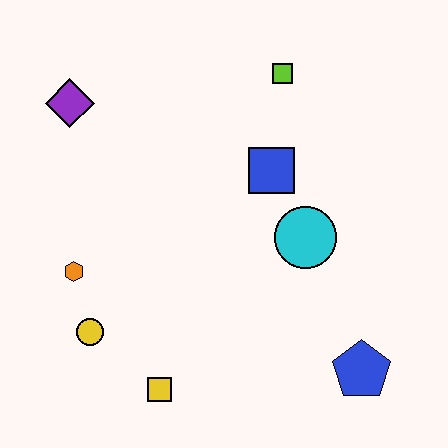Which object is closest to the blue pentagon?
The cyan circle is closest to the blue pentagon.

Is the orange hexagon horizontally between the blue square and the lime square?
No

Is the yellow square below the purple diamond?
Yes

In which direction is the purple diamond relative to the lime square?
The purple diamond is to the left of the lime square.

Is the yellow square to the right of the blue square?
No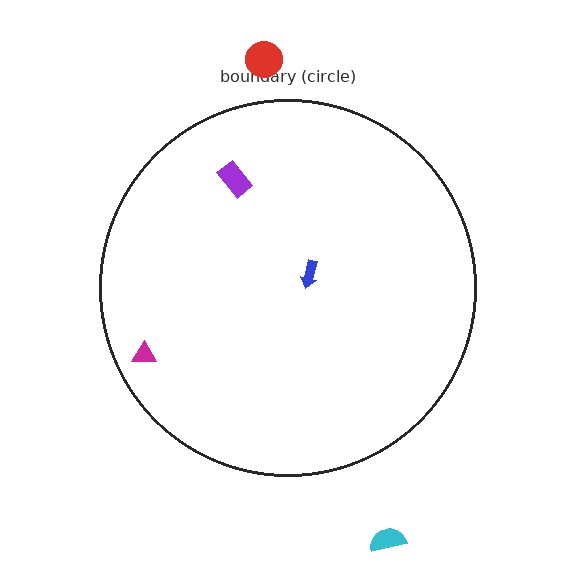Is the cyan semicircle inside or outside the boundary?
Outside.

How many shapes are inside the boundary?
3 inside, 2 outside.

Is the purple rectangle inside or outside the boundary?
Inside.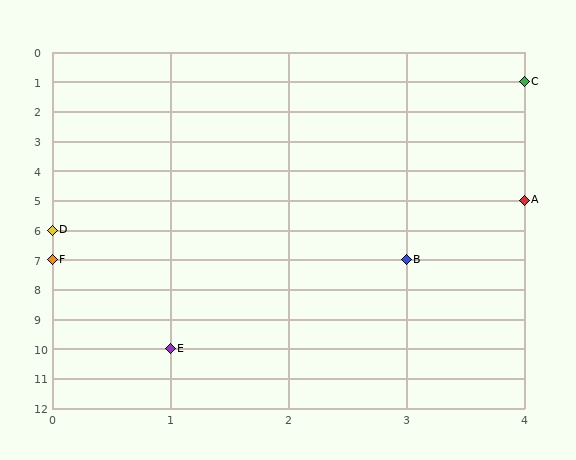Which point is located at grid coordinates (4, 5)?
Point A is at (4, 5).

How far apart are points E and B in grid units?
Points E and B are 2 columns and 3 rows apart (about 3.6 grid units diagonally).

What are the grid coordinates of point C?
Point C is at grid coordinates (4, 1).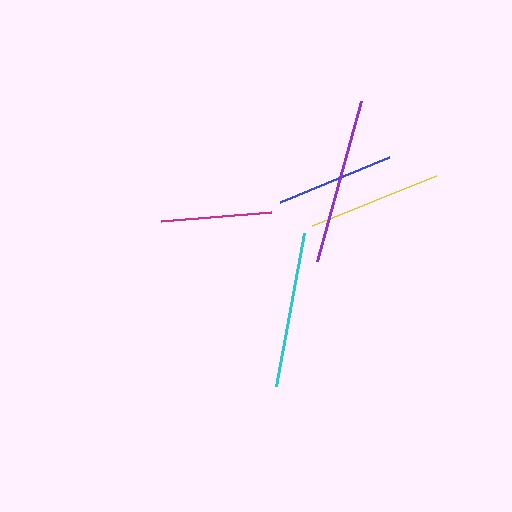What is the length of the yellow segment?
The yellow segment is approximately 134 pixels long.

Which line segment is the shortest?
The magenta line is the shortest at approximately 110 pixels.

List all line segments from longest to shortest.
From longest to shortest: purple, cyan, yellow, blue, magenta.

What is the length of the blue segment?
The blue segment is approximately 118 pixels long.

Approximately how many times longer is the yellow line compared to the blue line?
The yellow line is approximately 1.1 times the length of the blue line.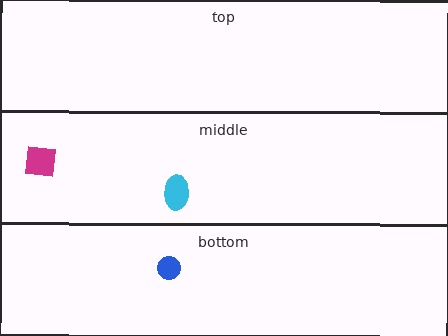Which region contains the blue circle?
The bottom region.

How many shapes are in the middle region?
2.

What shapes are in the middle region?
The cyan ellipse, the magenta square.